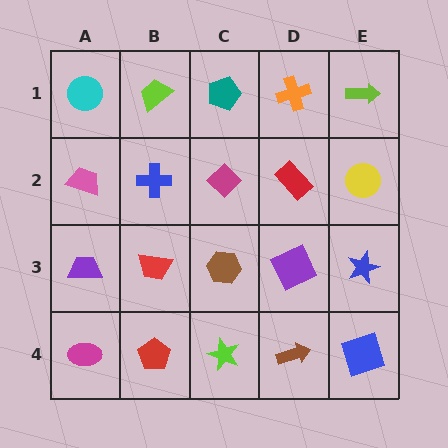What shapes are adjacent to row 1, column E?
A yellow circle (row 2, column E), an orange cross (row 1, column D).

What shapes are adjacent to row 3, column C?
A magenta diamond (row 2, column C), a lime star (row 4, column C), a red trapezoid (row 3, column B), a purple square (row 3, column D).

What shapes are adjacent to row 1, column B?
A blue cross (row 2, column B), a cyan circle (row 1, column A), a teal pentagon (row 1, column C).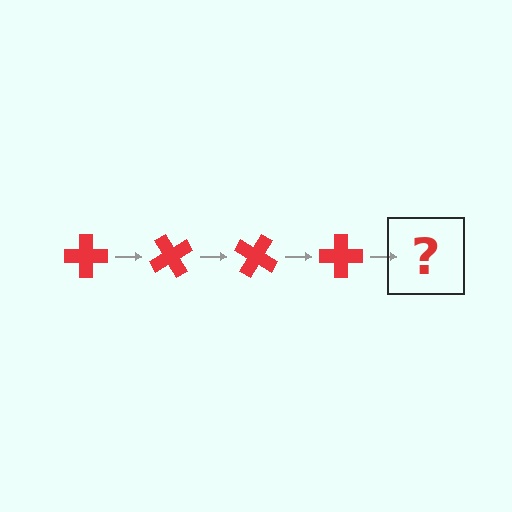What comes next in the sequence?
The next element should be a red cross rotated 240 degrees.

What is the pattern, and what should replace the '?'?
The pattern is that the cross rotates 60 degrees each step. The '?' should be a red cross rotated 240 degrees.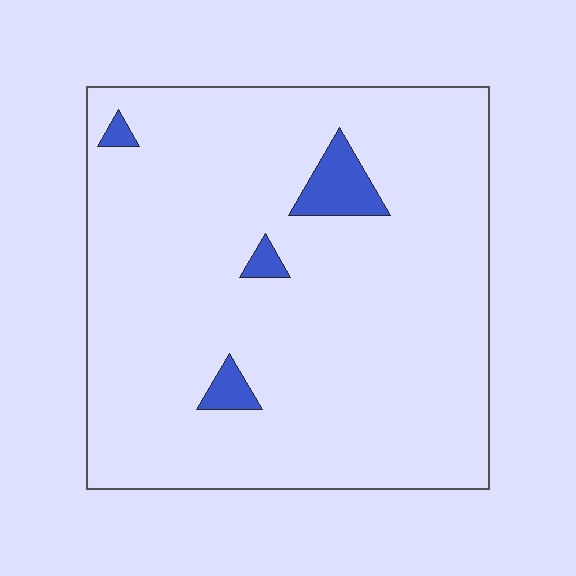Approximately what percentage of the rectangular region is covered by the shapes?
Approximately 5%.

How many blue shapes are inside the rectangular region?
4.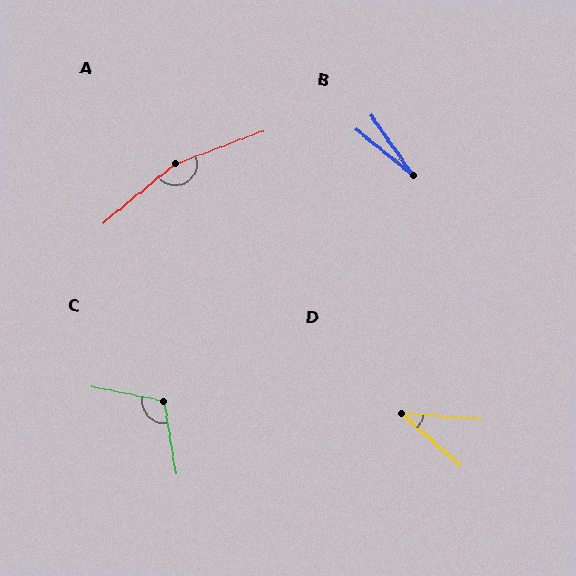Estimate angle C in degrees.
Approximately 110 degrees.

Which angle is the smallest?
B, at approximately 16 degrees.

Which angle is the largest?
A, at approximately 162 degrees.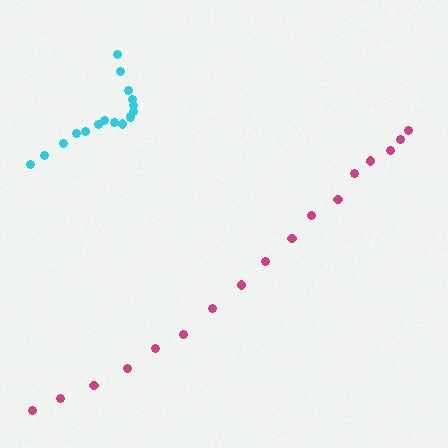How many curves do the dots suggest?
There are 2 distinct paths.